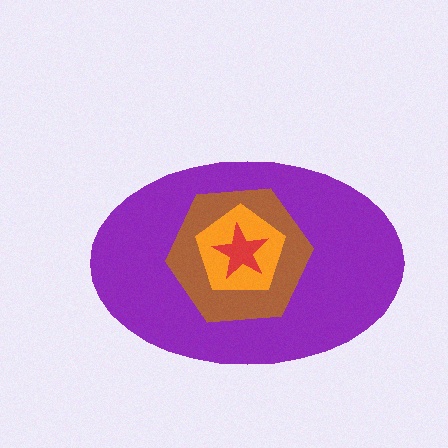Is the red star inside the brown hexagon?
Yes.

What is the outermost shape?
The purple ellipse.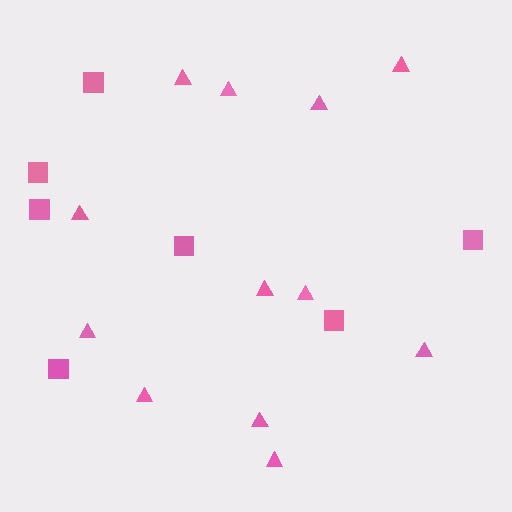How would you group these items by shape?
There are 2 groups: one group of squares (7) and one group of triangles (12).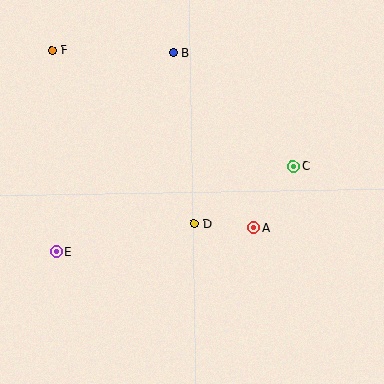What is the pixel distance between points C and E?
The distance between C and E is 252 pixels.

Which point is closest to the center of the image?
Point D at (194, 224) is closest to the center.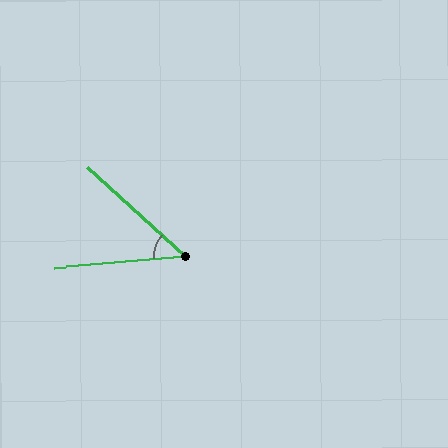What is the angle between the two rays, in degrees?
Approximately 47 degrees.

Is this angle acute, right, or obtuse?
It is acute.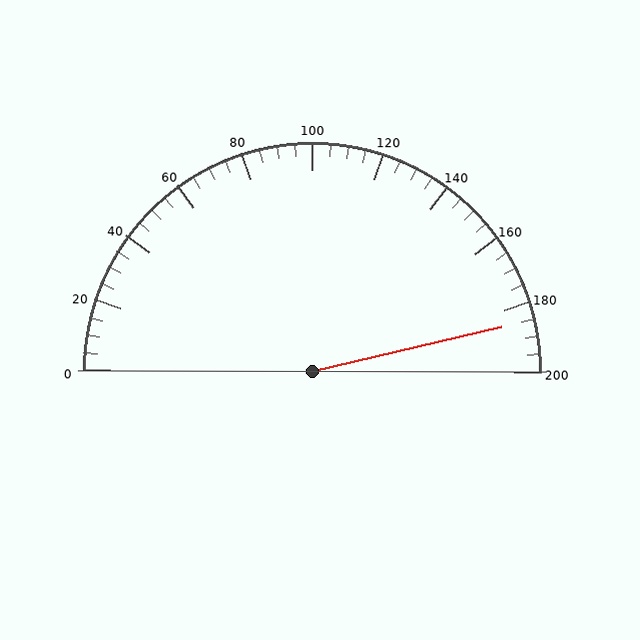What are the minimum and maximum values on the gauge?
The gauge ranges from 0 to 200.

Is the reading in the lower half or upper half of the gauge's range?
The reading is in the upper half of the range (0 to 200).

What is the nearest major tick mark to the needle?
The nearest major tick mark is 180.